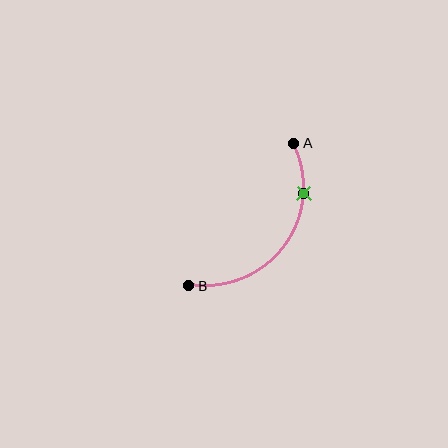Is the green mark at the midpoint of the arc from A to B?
No. The green mark lies on the arc but is closer to endpoint A. The arc midpoint would be at the point on the curve equidistant along the arc from both A and B.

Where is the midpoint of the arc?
The arc midpoint is the point on the curve farthest from the straight line joining A and B. It sits below and to the right of that line.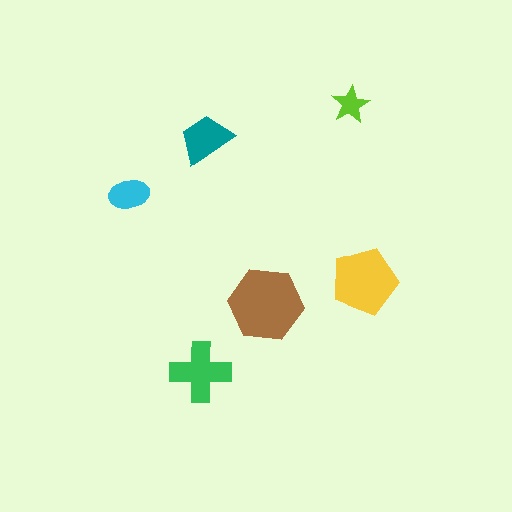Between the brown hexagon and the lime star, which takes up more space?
The brown hexagon.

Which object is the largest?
The brown hexagon.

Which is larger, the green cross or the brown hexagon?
The brown hexagon.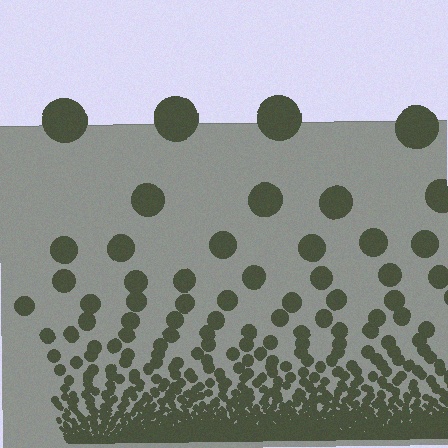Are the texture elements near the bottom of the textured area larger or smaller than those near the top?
Smaller. The gradient is inverted — elements near the bottom are smaller and denser.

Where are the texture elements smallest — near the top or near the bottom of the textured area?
Near the bottom.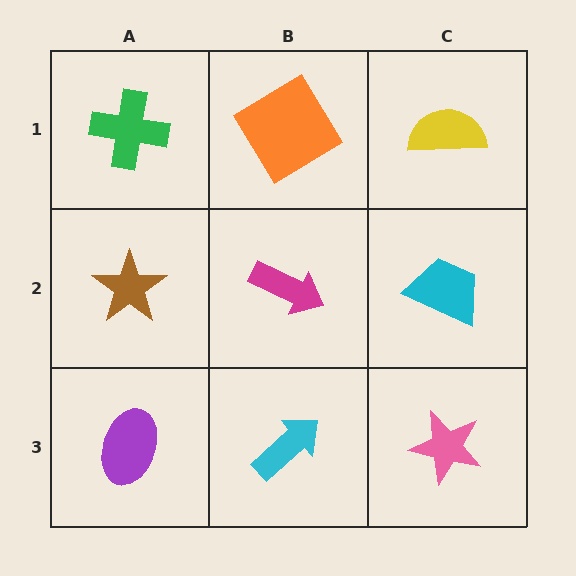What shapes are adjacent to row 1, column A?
A brown star (row 2, column A), an orange diamond (row 1, column B).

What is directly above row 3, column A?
A brown star.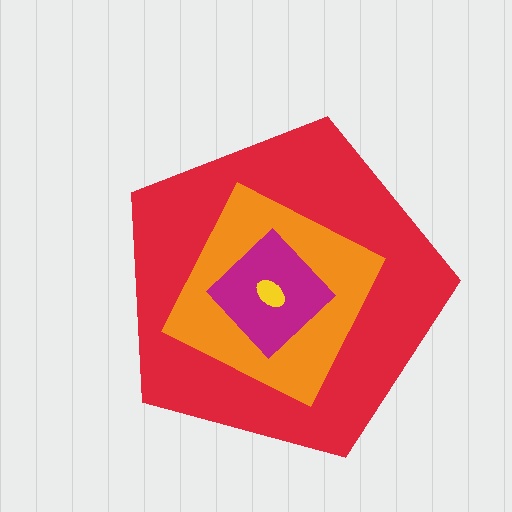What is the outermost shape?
The red pentagon.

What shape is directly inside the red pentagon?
The orange square.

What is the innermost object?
The yellow ellipse.